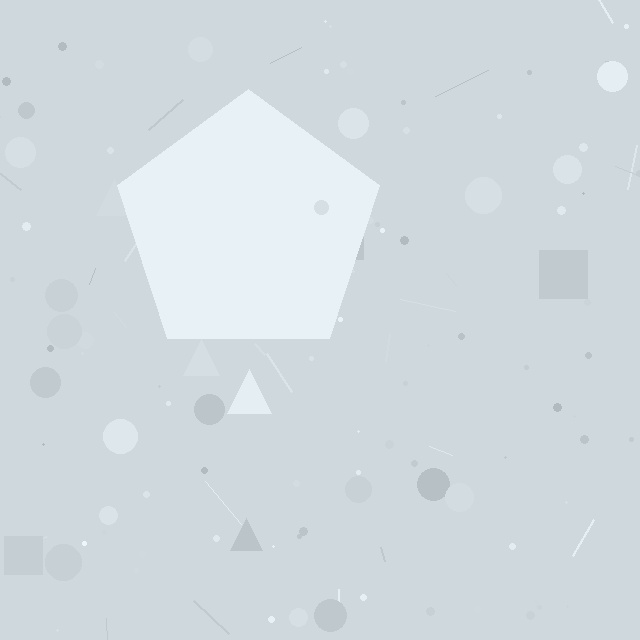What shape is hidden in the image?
A pentagon is hidden in the image.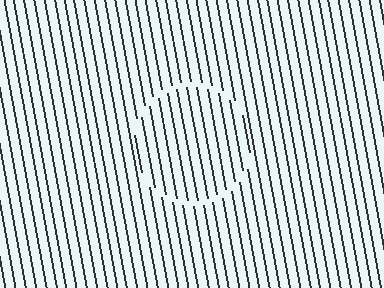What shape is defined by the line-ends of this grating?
An illusory circle. The interior of the shape contains the same grating, shifted by half a period — the contour is defined by the phase discontinuity where line-ends from the inner and outer gratings abut.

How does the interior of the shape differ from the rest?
The interior of the shape contains the same grating, shifted by half a period — the contour is defined by the phase discontinuity where line-ends from the inner and outer gratings abut.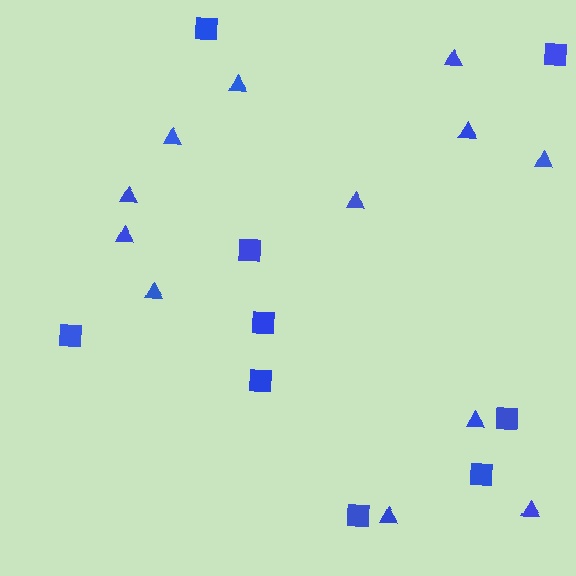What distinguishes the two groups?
There are 2 groups: one group of squares (9) and one group of triangles (12).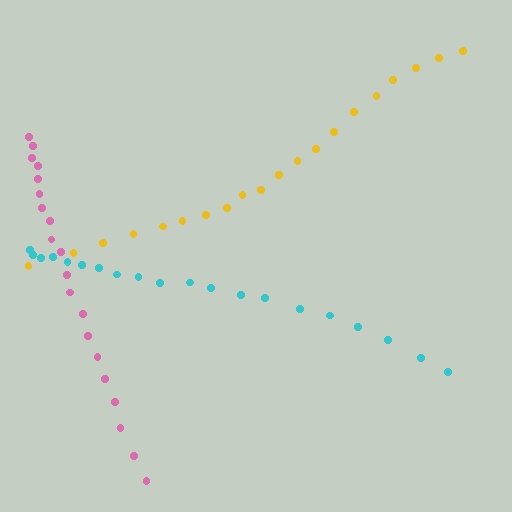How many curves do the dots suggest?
There are 3 distinct paths.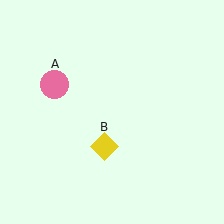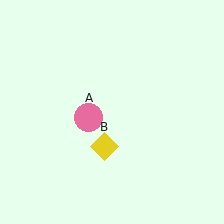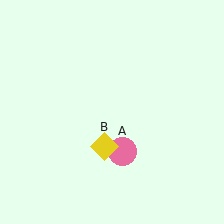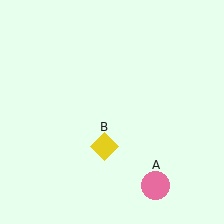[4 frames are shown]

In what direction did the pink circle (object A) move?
The pink circle (object A) moved down and to the right.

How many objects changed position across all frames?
1 object changed position: pink circle (object A).